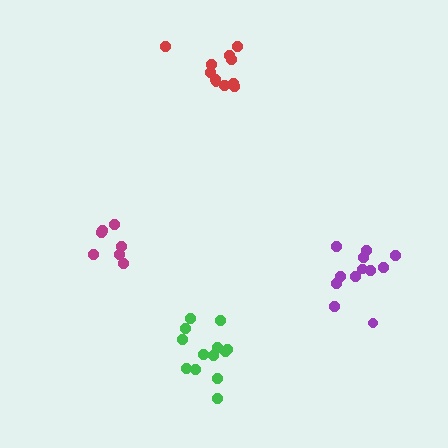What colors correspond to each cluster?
The clusters are colored: red, purple, magenta, green.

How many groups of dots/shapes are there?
There are 4 groups.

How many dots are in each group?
Group 1: 11 dots, Group 2: 12 dots, Group 3: 7 dots, Group 4: 13 dots (43 total).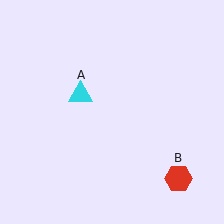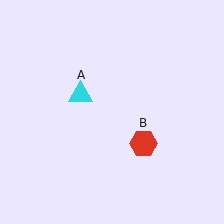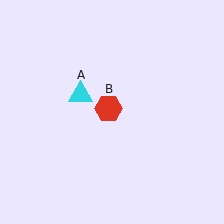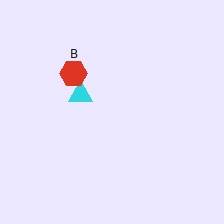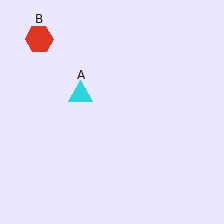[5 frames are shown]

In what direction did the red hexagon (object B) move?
The red hexagon (object B) moved up and to the left.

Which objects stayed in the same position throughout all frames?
Cyan triangle (object A) remained stationary.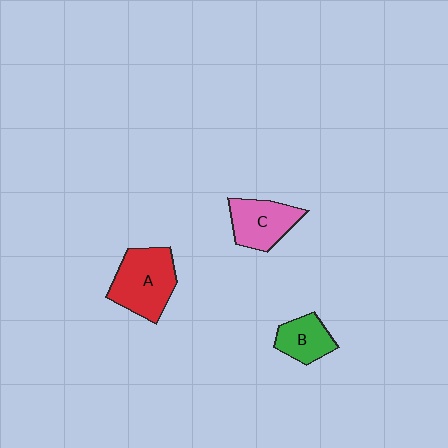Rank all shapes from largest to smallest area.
From largest to smallest: A (red), C (pink), B (green).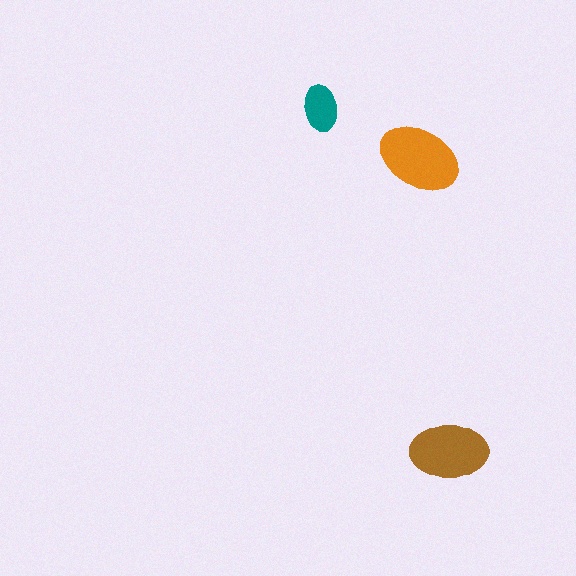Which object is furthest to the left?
The teal ellipse is leftmost.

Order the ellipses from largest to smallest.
the orange one, the brown one, the teal one.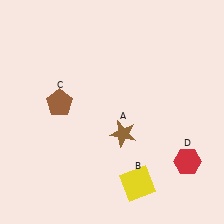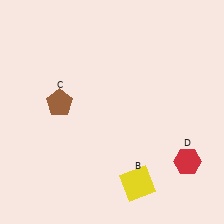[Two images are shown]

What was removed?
The brown star (A) was removed in Image 2.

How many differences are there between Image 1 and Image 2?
There is 1 difference between the two images.